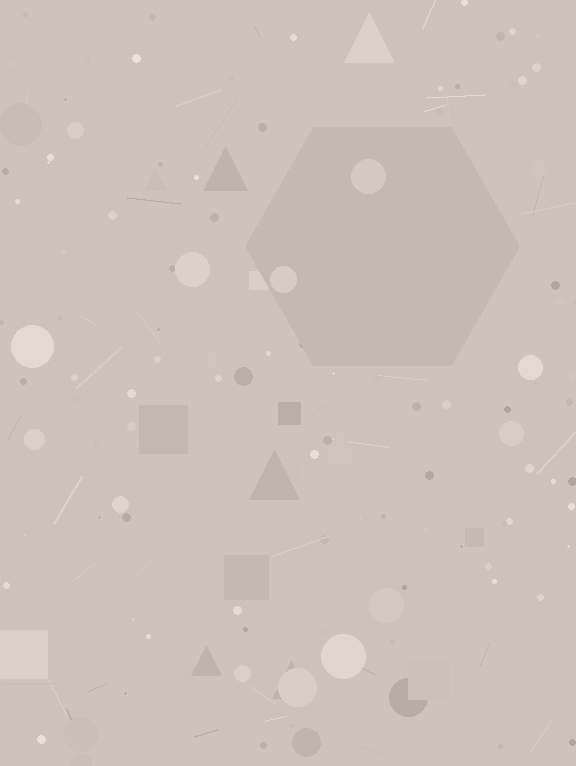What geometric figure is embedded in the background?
A hexagon is embedded in the background.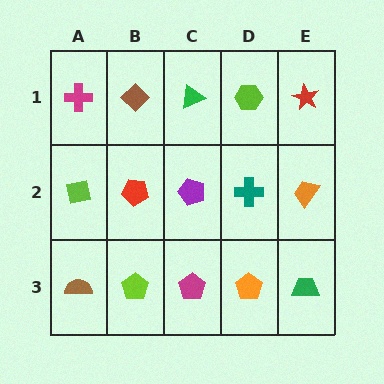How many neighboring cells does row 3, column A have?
2.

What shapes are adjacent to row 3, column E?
An orange trapezoid (row 2, column E), an orange pentagon (row 3, column D).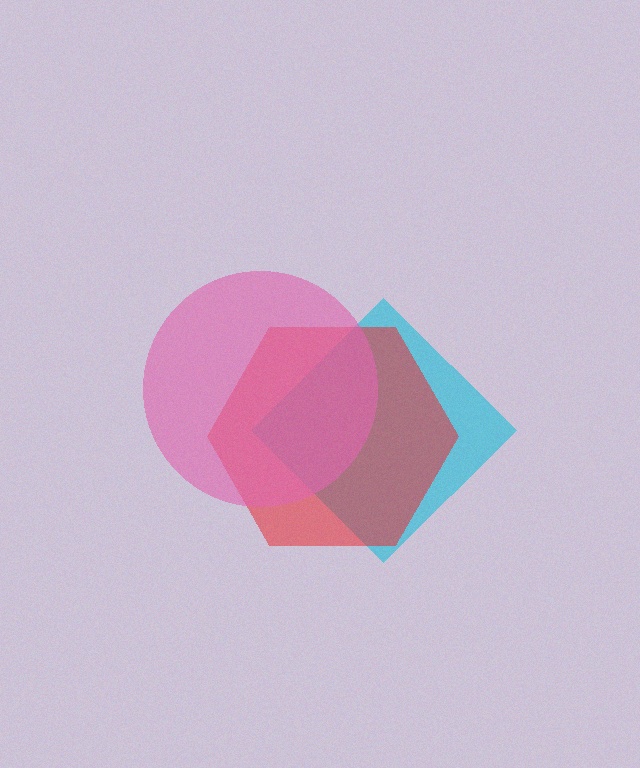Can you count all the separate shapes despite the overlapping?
Yes, there are 3 separate shapes.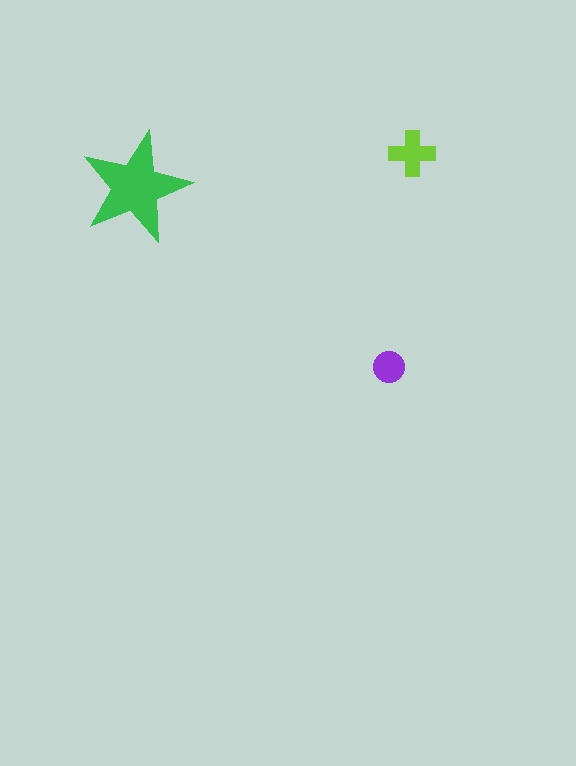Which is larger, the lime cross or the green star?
The green star.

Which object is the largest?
The green star.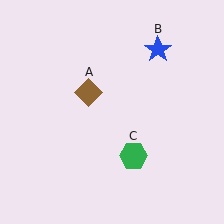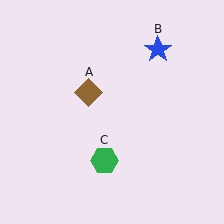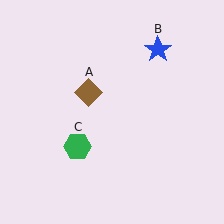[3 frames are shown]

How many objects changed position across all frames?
1 object changed position: green hexagon (object C).